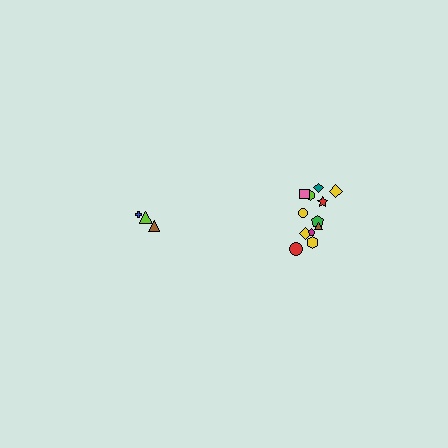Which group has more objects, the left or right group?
The right group.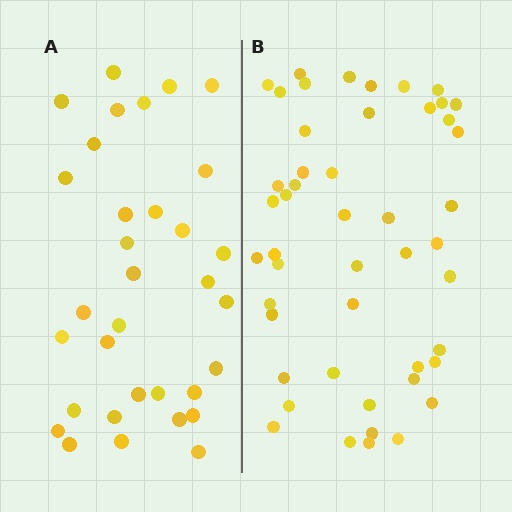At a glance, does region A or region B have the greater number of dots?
Region B (the right region) has more dots.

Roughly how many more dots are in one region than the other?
Region B has approximately 15 more dots than region A.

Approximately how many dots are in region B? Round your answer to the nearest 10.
About 50 dots. (The exact count is 48, which rounds to 50.)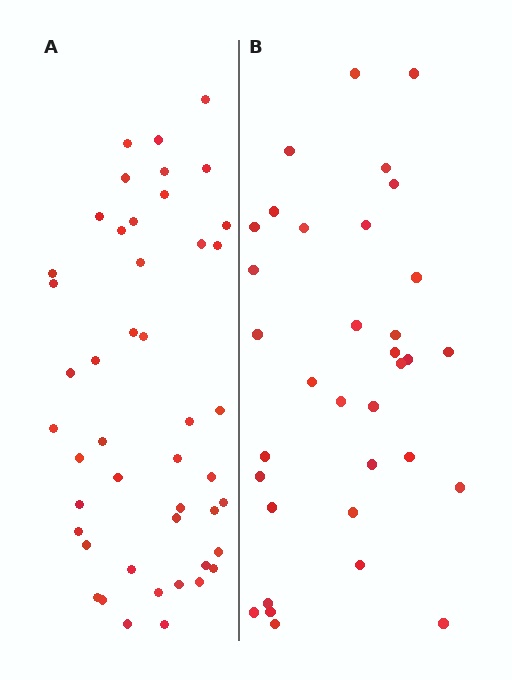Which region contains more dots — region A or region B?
Region A (the left region) has more dots.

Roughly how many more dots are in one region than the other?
Region A has roughly 12 or so more dots than region B.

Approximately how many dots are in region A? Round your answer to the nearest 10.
About 50 dots. (The exact count is 46, which rounds to 50.)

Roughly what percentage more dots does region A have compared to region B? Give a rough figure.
About 35% more.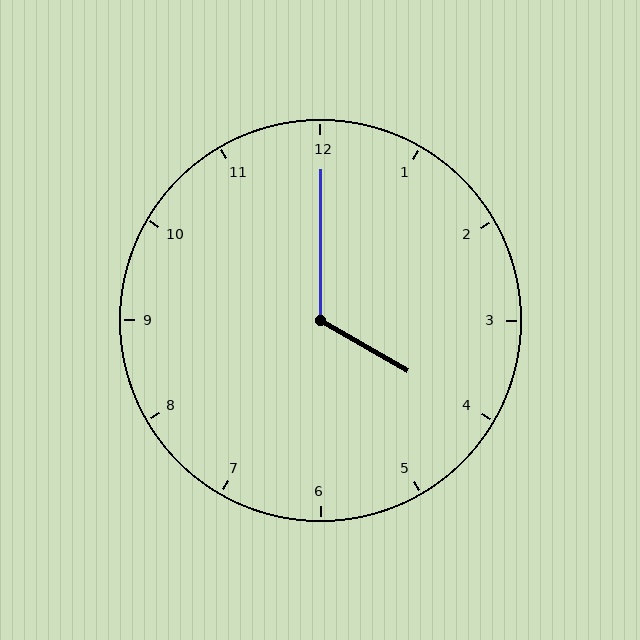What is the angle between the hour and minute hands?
Approximately 120 degrees.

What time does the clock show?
4:00.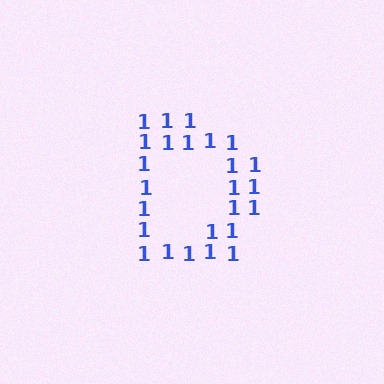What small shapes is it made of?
It is made of small digit 1's.